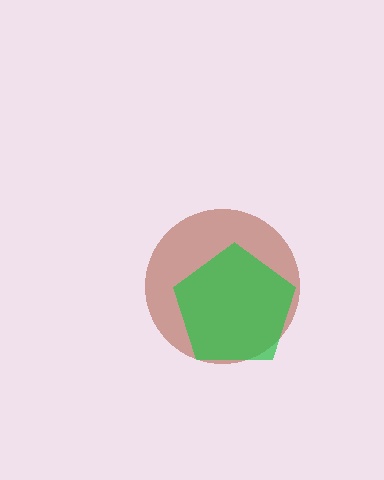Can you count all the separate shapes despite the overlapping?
Yes, there are 2 separate shapes.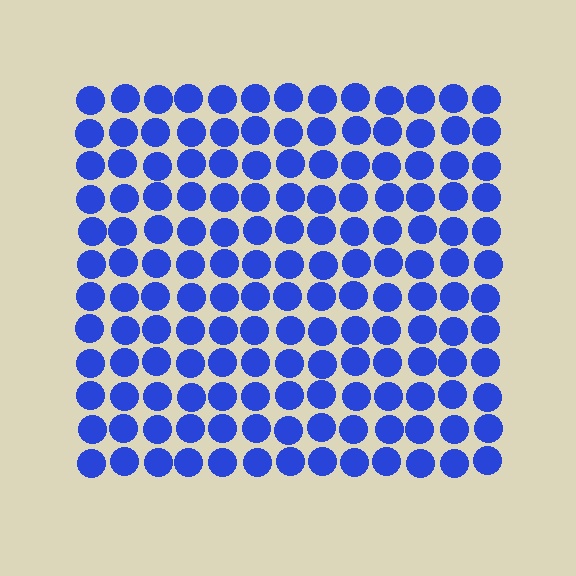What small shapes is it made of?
It is made of small circles.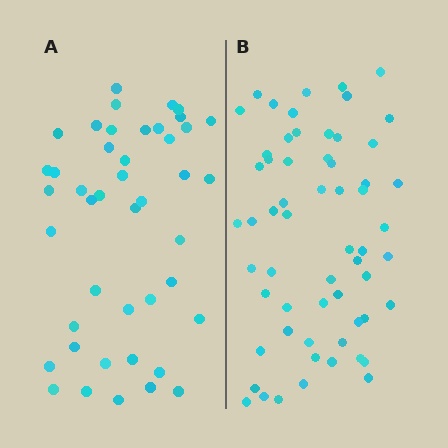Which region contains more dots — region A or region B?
Region B (the right region) has more dots.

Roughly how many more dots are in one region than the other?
Region B has approximately 15 more dots than region A.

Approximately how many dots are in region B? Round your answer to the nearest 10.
About 60 dots.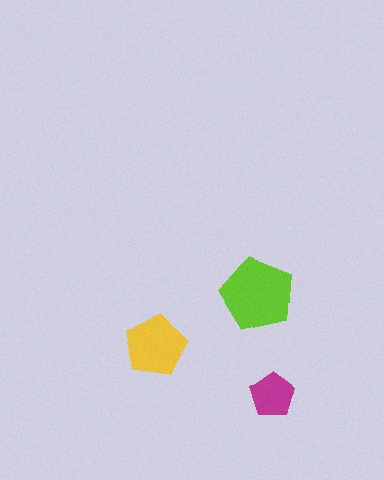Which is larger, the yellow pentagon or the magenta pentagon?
The yellow one.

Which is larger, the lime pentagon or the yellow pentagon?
The lime one.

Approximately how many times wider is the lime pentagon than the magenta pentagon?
About 1.5 times wider.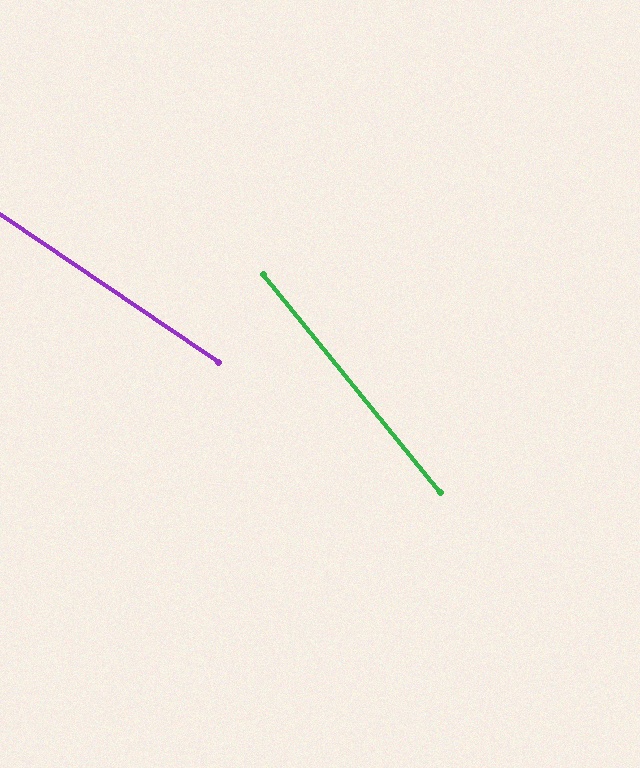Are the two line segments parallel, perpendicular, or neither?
Neither parallel nor perpendicular — they differ by about 17°.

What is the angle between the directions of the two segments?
Approximately 17 degrees.